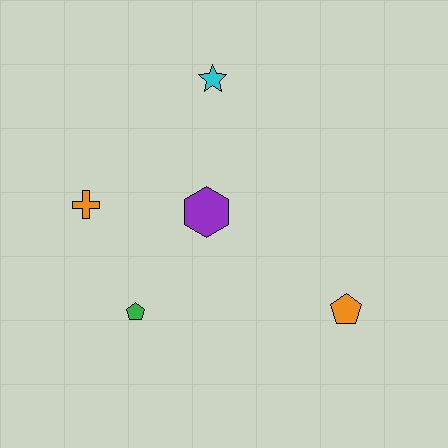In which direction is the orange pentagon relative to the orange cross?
The orange pentagon is to the right of the orange cross.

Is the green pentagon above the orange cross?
No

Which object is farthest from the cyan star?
The orange pentagon is farthest from the cyan star.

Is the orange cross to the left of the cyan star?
Yes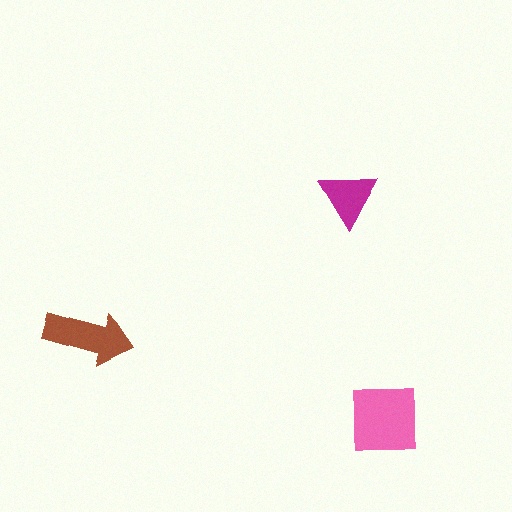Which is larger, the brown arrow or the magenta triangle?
The brown arrow.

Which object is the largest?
The pink square.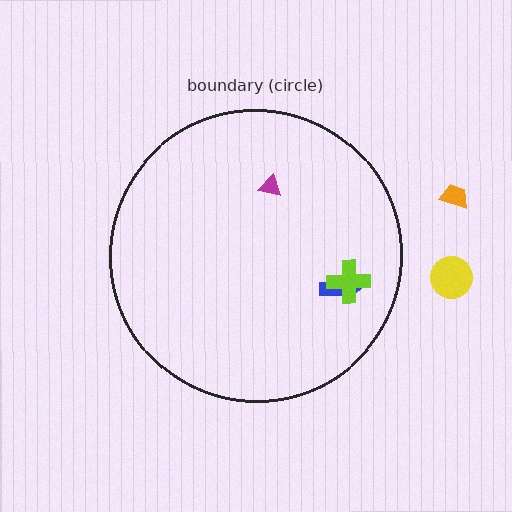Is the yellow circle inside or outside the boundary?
Outside.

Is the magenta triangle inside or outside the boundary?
Inside.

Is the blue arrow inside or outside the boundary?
Inside.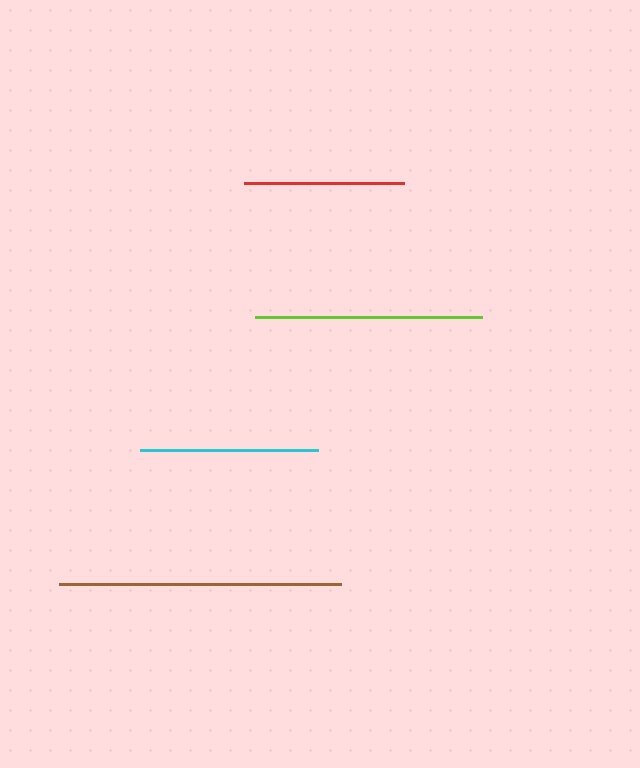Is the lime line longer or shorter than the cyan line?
The lime line is longer than the cyan line.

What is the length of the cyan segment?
The cyan segment is approximately 178 pixels long.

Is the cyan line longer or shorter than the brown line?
The brown line is longer than the cyan line.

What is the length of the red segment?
The red segment is approximately 160 pixels long.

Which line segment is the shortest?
The red line is the shortest at approximately 160 pixels.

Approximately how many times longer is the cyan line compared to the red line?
The cyan line is approximately 1.1 times the length of the red line.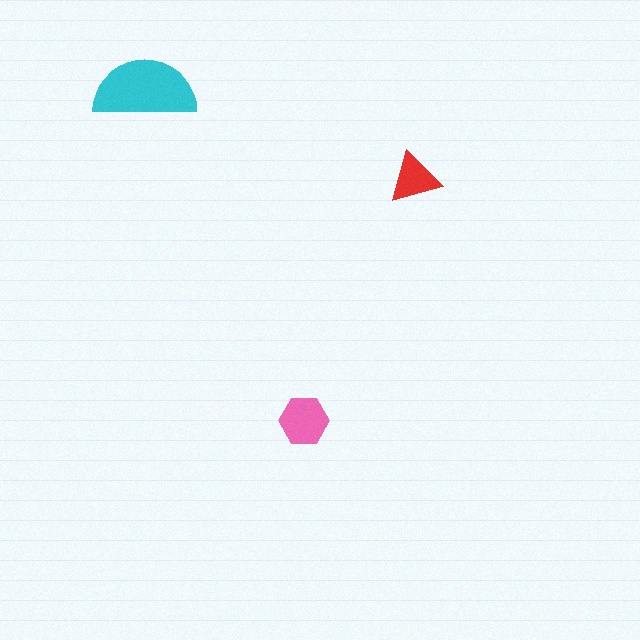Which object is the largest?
The cyan semicircle.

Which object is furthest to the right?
The red triangle is rightmost.